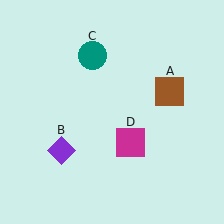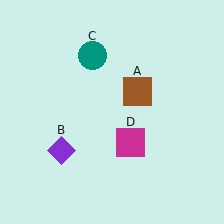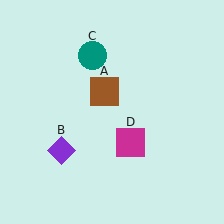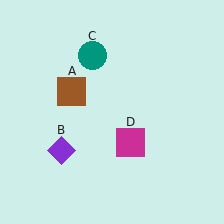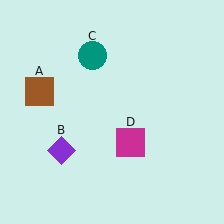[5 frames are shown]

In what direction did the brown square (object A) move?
The brown square (object A) moved left.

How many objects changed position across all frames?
1 object changed position: brown square (object A).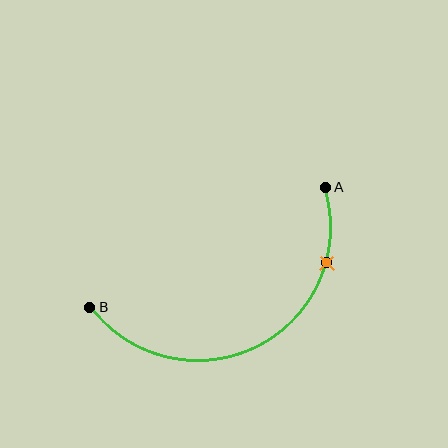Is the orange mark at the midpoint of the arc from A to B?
No. The orange mark lies on the arc but is closer to endpoint A. The arc midpoint would be at the point on the curve equidistant along the arc from both A and B.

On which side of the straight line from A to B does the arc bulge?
The arc bulges below the straight line connecting A and B.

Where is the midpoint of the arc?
The arc midpoint is the point on the curve farthest from the straight line joining A and B. It sits below that line.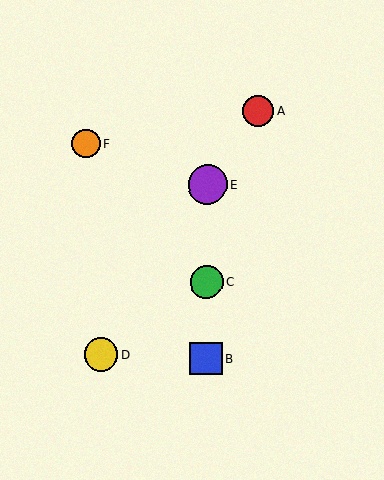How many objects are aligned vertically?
3 objects (B, C, E) are aligned vertically.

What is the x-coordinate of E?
Object E is at x≈207.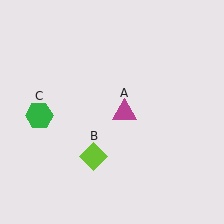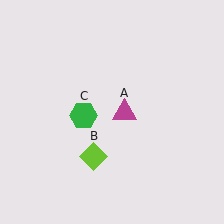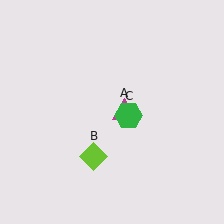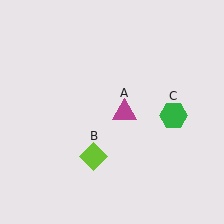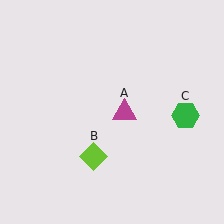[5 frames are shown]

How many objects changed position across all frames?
1 object changed position: green hexagon (object C).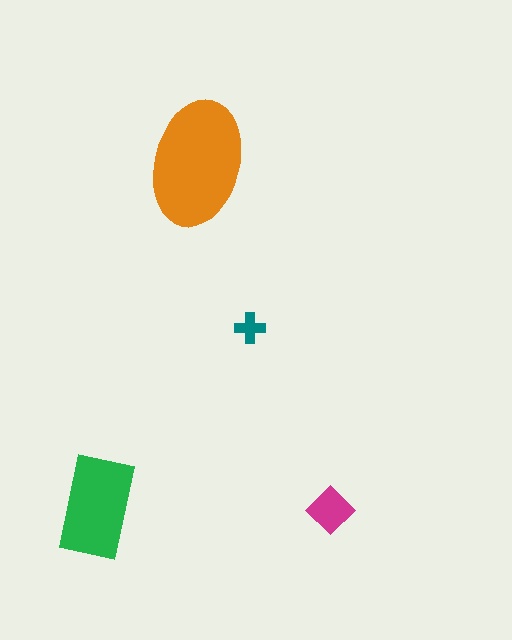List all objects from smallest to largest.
The teal cross, the magenta diamond, the green rectangle, the orange ellipse.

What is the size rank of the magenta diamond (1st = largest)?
3rd.